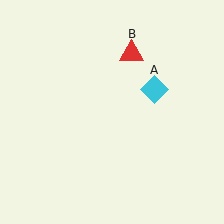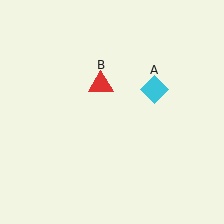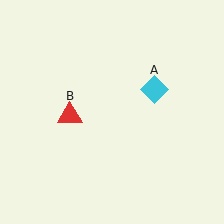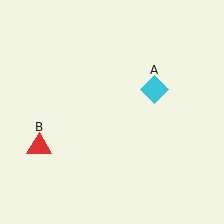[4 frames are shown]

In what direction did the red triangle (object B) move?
The red triangle (object B) moved down and to the left.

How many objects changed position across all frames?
1 object changed position: red triangle (object B).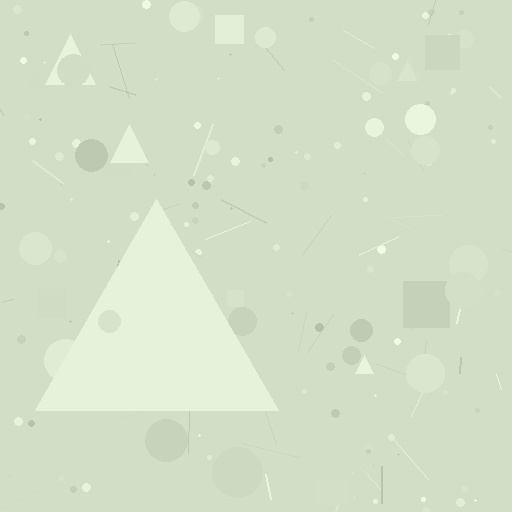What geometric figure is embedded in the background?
A triangle is embedded in the background.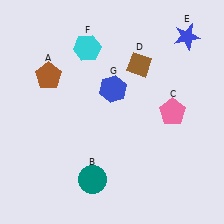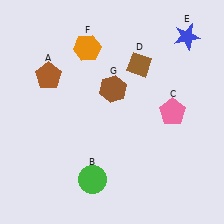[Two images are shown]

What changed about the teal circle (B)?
In Image 1, B is teal. In Image 2, it changed to green.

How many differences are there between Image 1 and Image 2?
There are 3 differences between the two images.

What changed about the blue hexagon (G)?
In Image 1, G is blue. In Image 2, it changed to brown.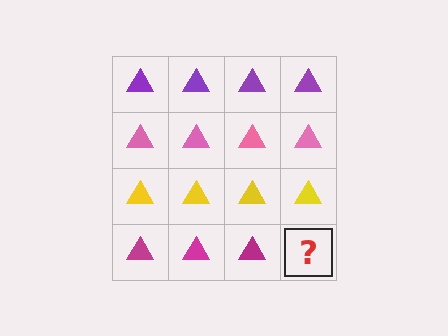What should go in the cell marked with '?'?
The missing cell should contain a magenta triangle.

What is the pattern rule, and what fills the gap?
The rule is that each row has a consistent color. The gap should be filled with a magenta triangle.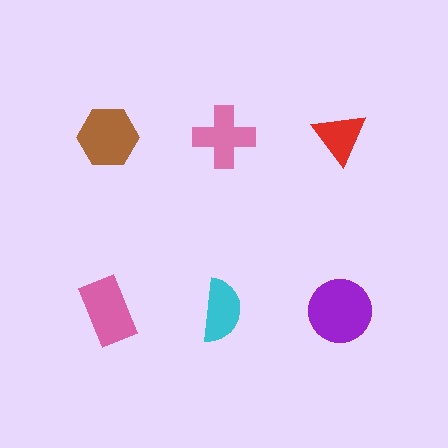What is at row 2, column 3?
A purple circle.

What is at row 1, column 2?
A pink cross.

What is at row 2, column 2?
A cyan semicircle.